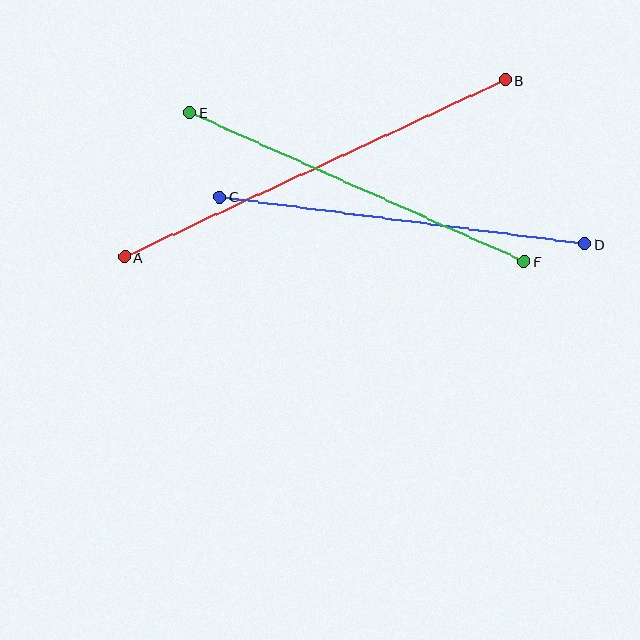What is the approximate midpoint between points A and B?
The midpoint is at approximately (315, 169) pixels.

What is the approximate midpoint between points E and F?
The midpoint is at approximately (357, 187) pixels.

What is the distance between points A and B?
The distance is approximately 419 pixels.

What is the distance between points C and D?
The distance is approximately 368 pixels.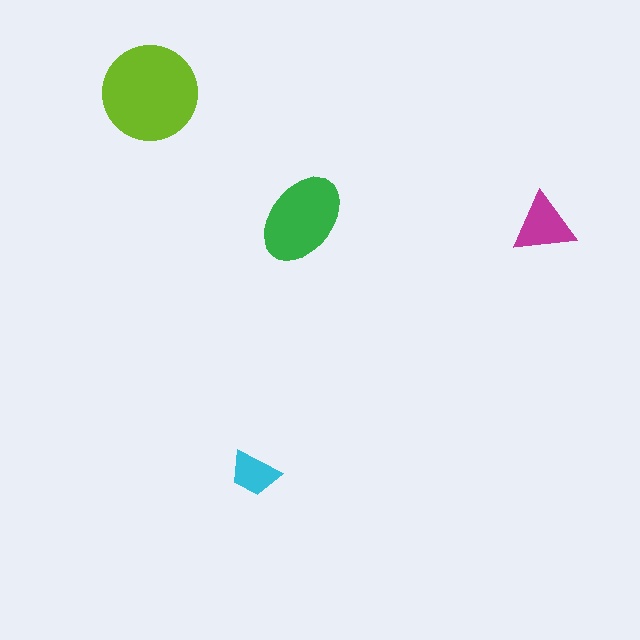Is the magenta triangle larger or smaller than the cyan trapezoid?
Larger.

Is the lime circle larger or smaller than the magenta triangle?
Larger.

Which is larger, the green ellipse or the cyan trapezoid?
The green ellipse.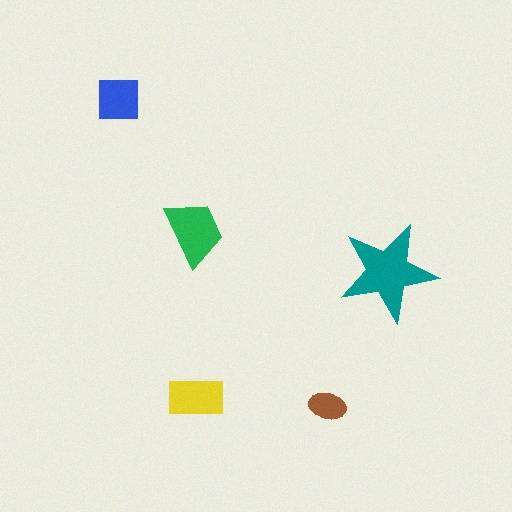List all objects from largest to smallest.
The teal star, the green trapezoid, the yellow rectangle, the blue square, the brown ellipse.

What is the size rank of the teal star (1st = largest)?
1st.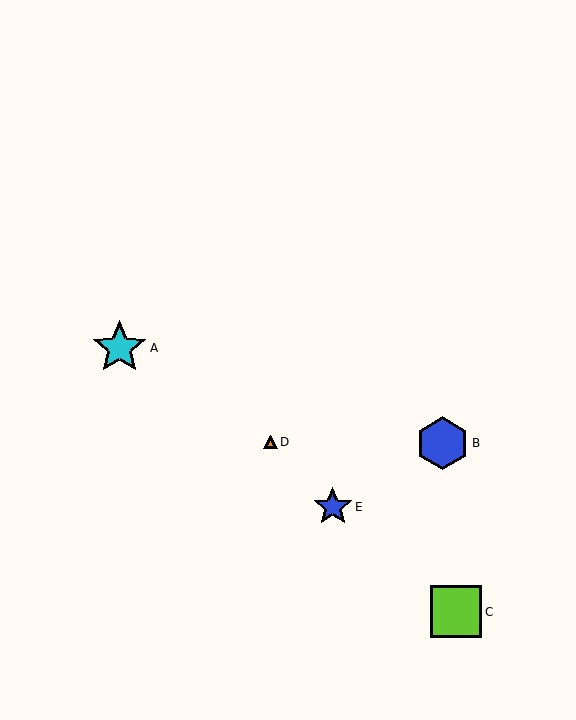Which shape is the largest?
The cyan star (labeled A) is the largest.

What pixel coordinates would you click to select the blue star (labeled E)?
Click at (333, 507) to select the blue star E.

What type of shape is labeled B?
Shape B is a blue hexagon.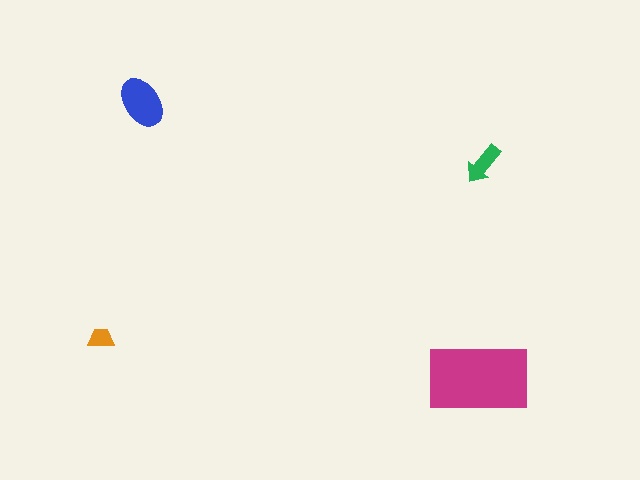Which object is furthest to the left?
The orange trapezoid is leftmost.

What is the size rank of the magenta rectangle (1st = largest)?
1st.